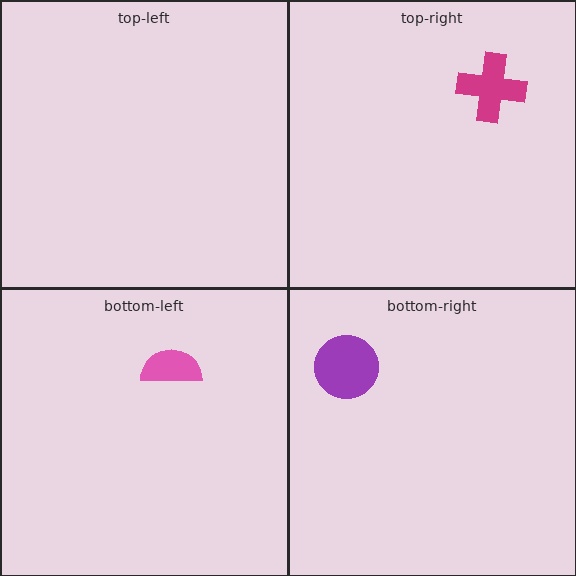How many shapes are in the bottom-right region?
1.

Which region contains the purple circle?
The bottom-right region.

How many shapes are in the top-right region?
1.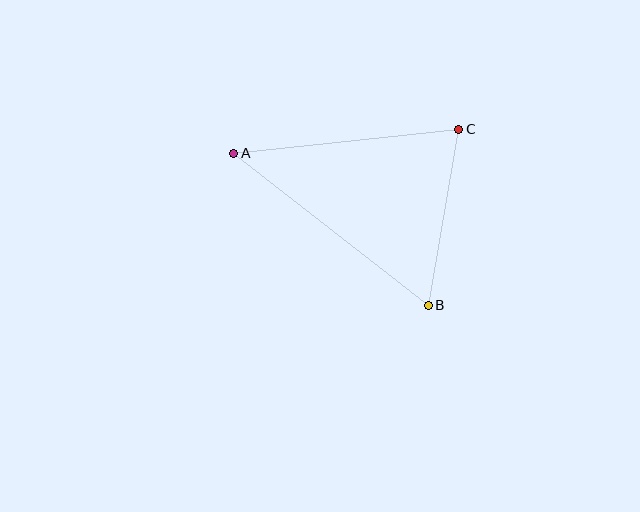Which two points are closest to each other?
Points B and C are closest to each other.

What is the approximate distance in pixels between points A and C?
The distance between A and C is approximately 226 pixels.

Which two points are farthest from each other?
Points A and B are farthest from each other.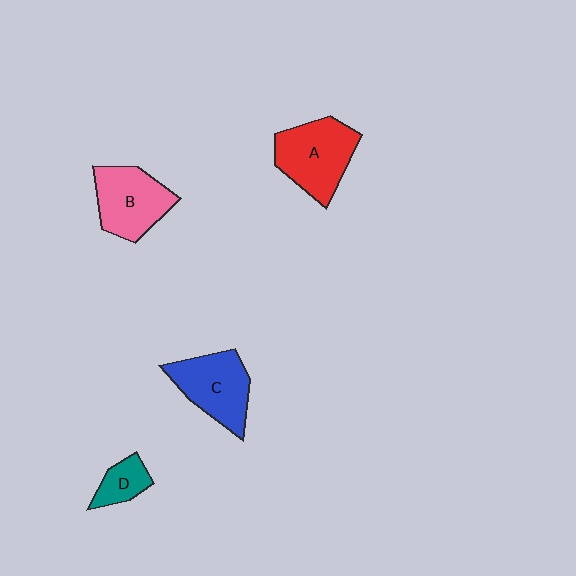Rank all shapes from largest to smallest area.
From largest to smallest: A (red), B (pink), C (blue), D (teal).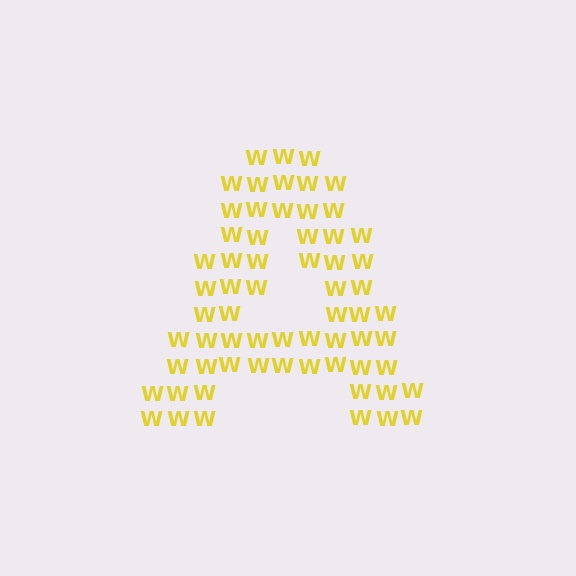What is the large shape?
The large shape is the letter A.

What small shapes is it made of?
It is made of small letter W's.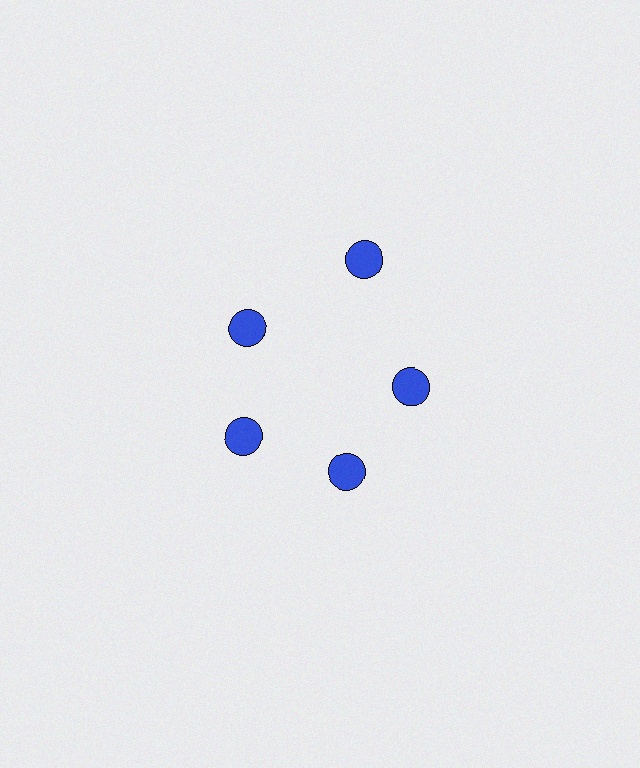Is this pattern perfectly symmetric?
No. The 5 blue circles are arranged in a ring, but one element near the 1 o'clock position is pushed outward from the center, breaking the 5-fold rotational symmetry.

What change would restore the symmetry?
The symmetry would be restored by moving it inward, back onto the ring so that all 5 circles sit at equal angles and equal distance from the center.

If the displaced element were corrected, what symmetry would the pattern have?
It would have 5-fold rotational symmetry — the pattern would map onto itself every 72 degrees.